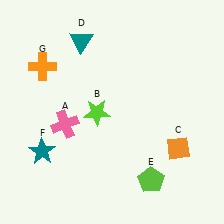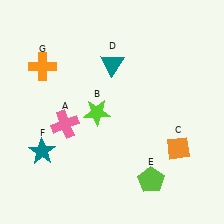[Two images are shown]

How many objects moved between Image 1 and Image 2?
1 object moved between the two images.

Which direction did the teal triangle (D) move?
The teal triangle (D) moved right.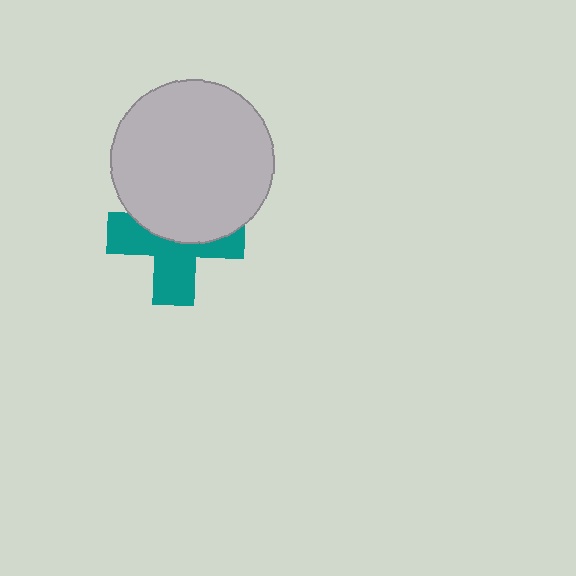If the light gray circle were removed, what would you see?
You would see the complete teal cross.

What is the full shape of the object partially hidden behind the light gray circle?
The partially hidden object is a teal cross.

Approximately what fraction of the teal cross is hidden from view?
Roughly 45% of the teal cross is hidden behind the light gray circle.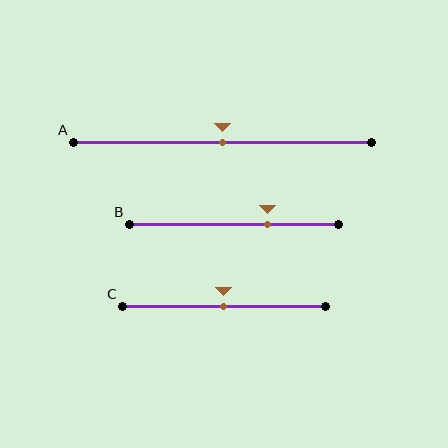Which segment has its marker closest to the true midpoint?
Segment A has its marker closest to the true midpoint.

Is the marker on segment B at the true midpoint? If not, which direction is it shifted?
No, the marker on segment B is shifted to the right by about 16% of the segment length.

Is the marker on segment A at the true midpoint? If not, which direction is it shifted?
Yes, the marker on segment A is at the true midpoint.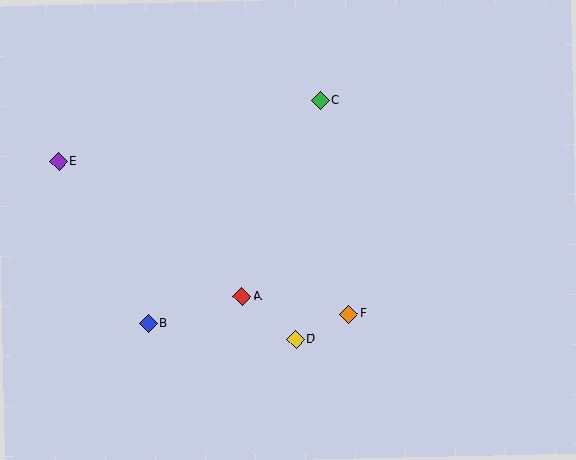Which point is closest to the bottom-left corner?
Point B is closest to the bottom-left corner.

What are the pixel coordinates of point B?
Point B is at (148, 323).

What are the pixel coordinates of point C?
Point C is at (320, 100).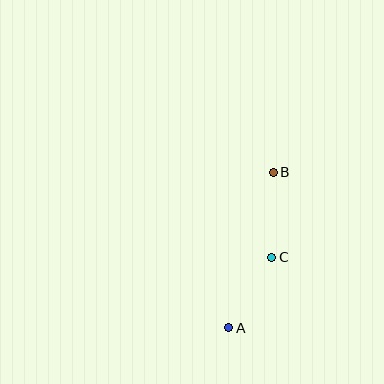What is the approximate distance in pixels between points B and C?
The distance between B and C is approximately 85 pixels.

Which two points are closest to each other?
Points A and C are closest to each other.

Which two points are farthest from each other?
Points A and B are farthest from each other.